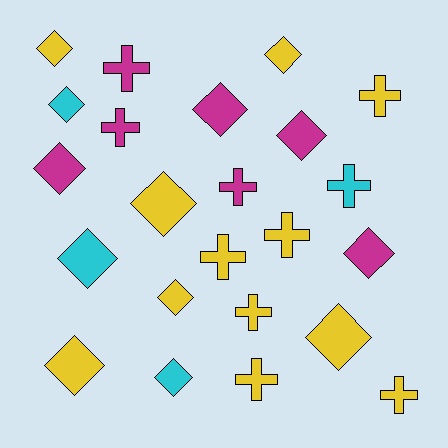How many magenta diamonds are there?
There are 4 magenta diamonds.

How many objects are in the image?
There are 23 objects.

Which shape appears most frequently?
Diamond, with 13 objects.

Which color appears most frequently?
Yellow, with 12 objects.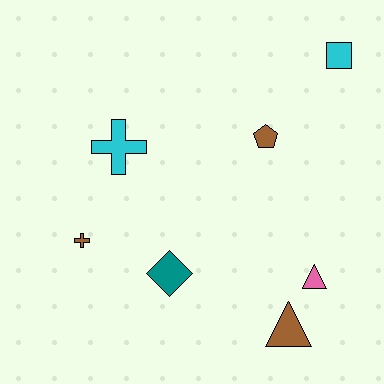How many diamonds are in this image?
There is 1 diamond.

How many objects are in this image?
There are 7 objects.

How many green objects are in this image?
There are no green objects.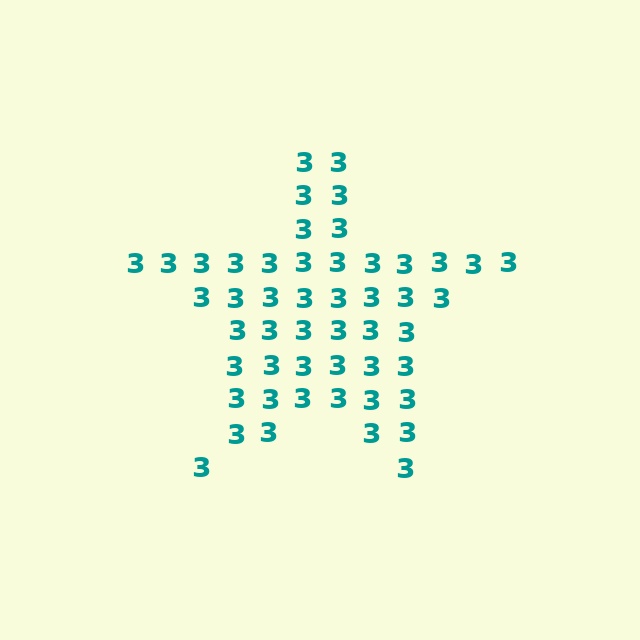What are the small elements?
The small elements are digit 3's.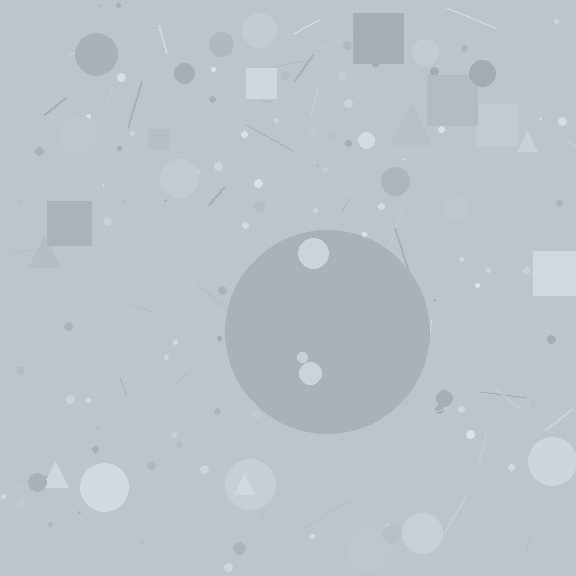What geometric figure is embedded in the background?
A circle is embedded in the background.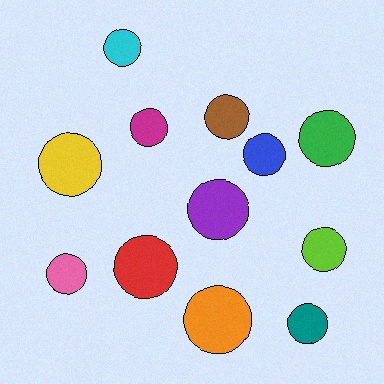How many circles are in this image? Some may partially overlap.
There are 12 circles.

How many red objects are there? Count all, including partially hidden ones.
There is 1 red object.